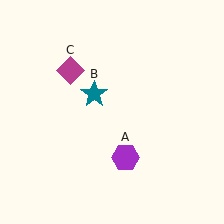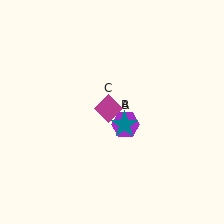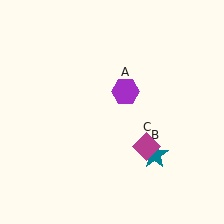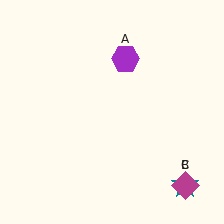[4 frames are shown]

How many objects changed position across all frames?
3 objects changed position: purple hexagon (object A), teal star (object B), magenta diamond (object C).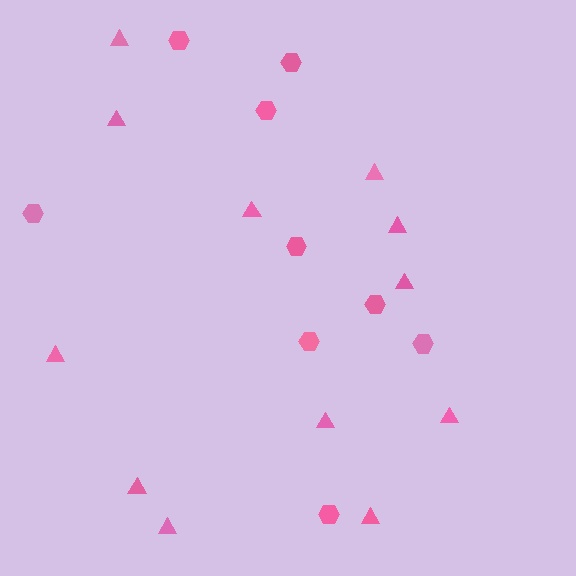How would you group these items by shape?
There are 2 groups: one group of triangles (12) and one group of hexagons (9).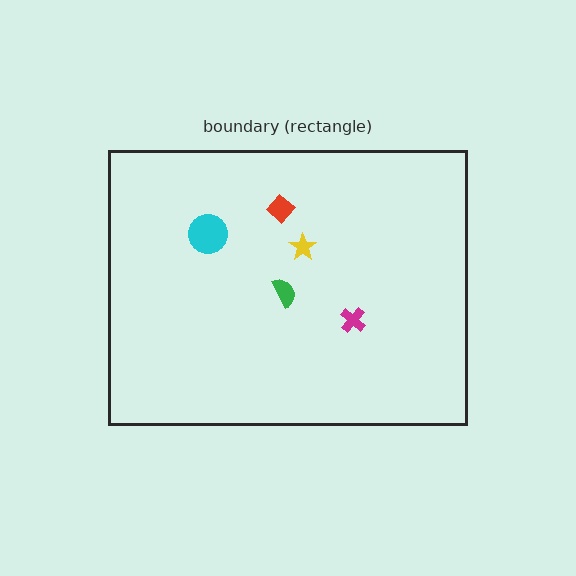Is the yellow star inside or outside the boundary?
Inside.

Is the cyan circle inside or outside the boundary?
Inside.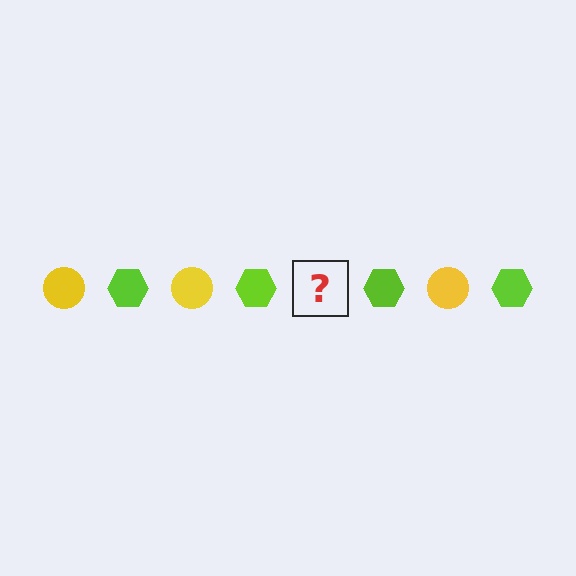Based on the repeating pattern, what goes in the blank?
The blank should be a yellow circle.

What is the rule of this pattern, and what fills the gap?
The rule is that the pattern alternates between yellow circle and lime hexagon. The gap should be filled with a yellow circle.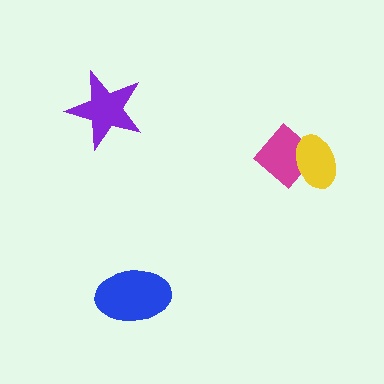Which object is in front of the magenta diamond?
The yellow ellipse is in front of the magenta diamond.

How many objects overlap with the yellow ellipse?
1 object overlaps with the yellow ellipse.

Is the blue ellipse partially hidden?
No, no other shape covers it.